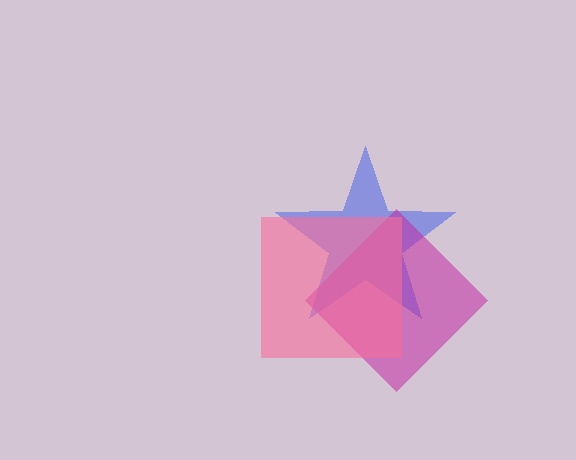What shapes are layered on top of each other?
The layered shapes are: a blue star, a magenta diamond, a pink square.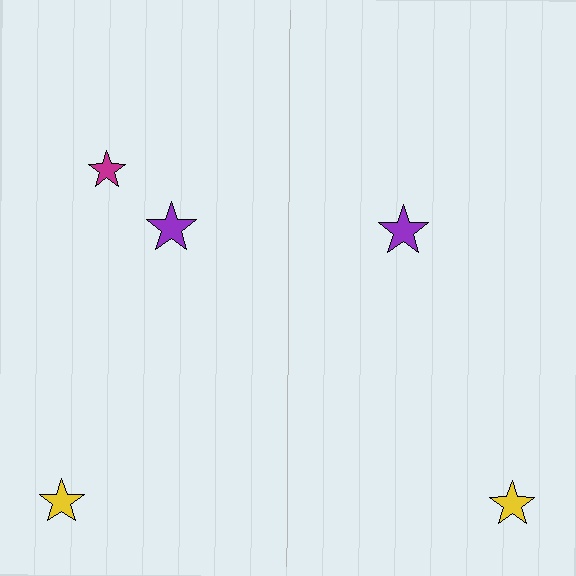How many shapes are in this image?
There are 5 shapes in this image.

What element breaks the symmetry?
A magenta star is missing from the right side.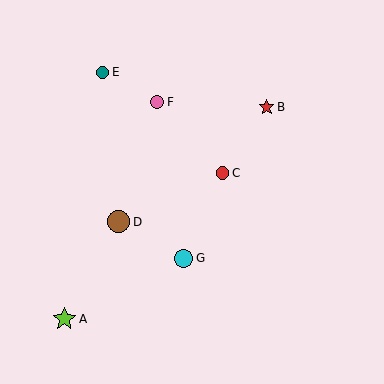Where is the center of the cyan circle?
The center of the cyan circle is at (183, 258).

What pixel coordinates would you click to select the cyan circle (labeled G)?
Click at (183, 258) to select the cyan circle G.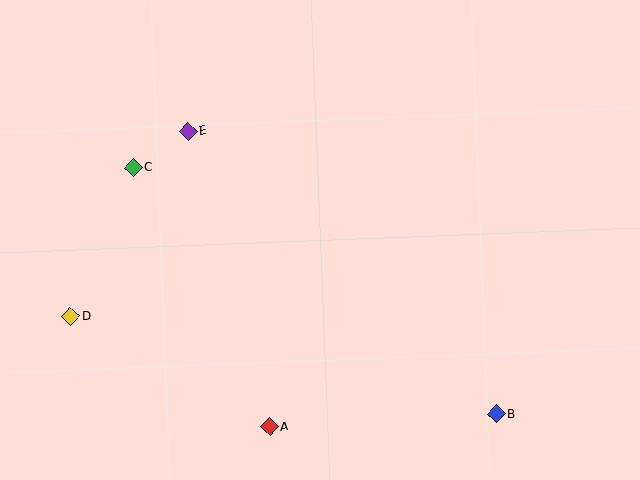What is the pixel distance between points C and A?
The distance between C and A is 293 pixels.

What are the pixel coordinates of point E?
Point E is at (188, 131).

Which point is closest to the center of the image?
Point E at (188, 131) is closest to the center.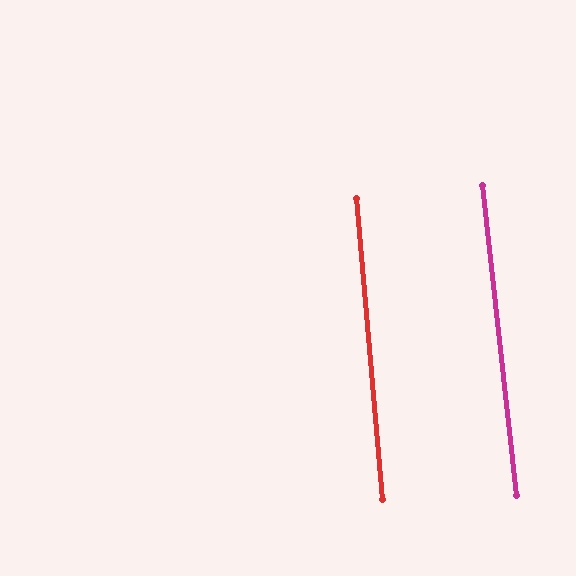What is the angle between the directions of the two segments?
Approximately 1 degree.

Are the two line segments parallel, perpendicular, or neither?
Parallel — their directions differ by only 1.5°.